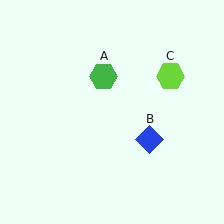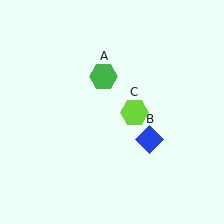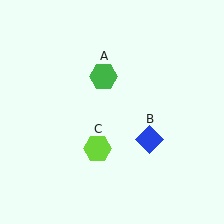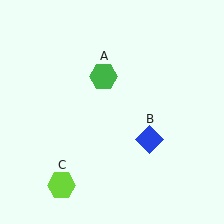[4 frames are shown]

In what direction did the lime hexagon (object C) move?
The lime hexagon (object C) moved down and to the left.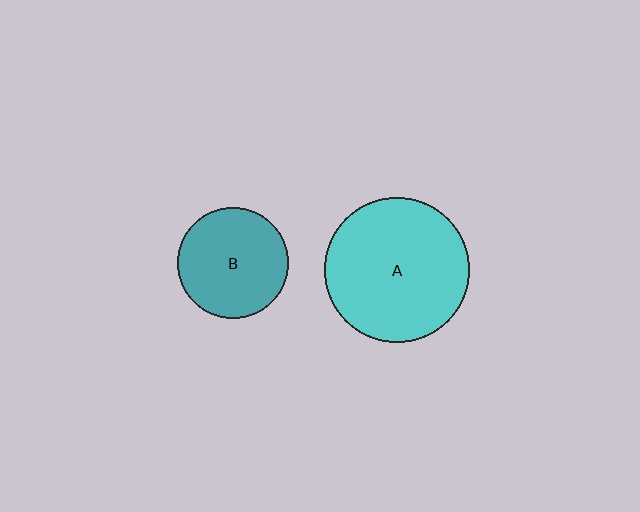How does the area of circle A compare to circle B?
Approximately 1.7 times.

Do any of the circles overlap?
No, none of the circles overlap.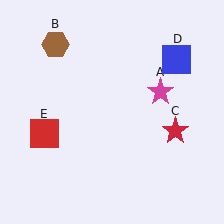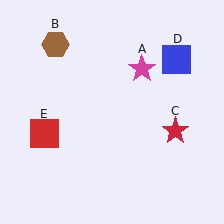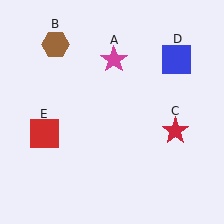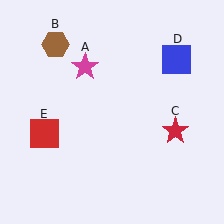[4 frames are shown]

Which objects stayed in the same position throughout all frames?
Brown hexagon (object B) and red star (object C) and blue square (object D) and red square (object E) remained stationary.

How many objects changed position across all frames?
1 object changed position: magenta star (object A).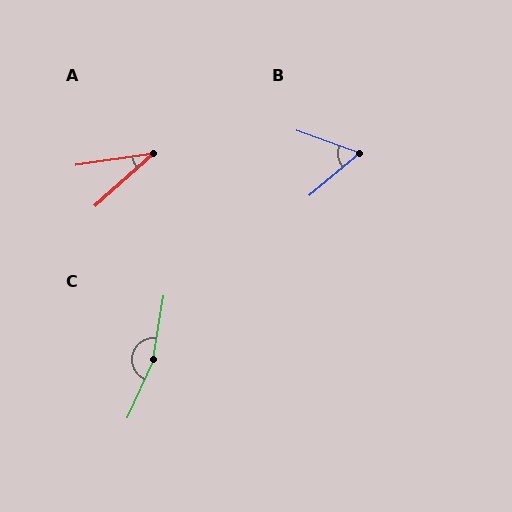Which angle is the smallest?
A, at approximately 33 degrees.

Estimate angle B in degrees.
Approximately 59 degrees.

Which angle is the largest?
C, at approximately 165 degrees.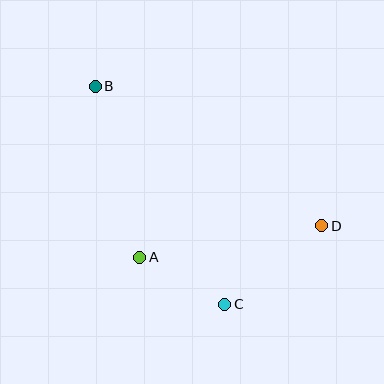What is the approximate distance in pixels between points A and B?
The distance between A and B is approximately 177 pixels.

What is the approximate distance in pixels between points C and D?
The distance between C and D is approximately 125 pixels.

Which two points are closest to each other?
Points A and C are closest to each other.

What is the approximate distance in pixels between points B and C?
The distance between B and C is approximately 253 pixels.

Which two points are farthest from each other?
Points B and D are farthest from each other.